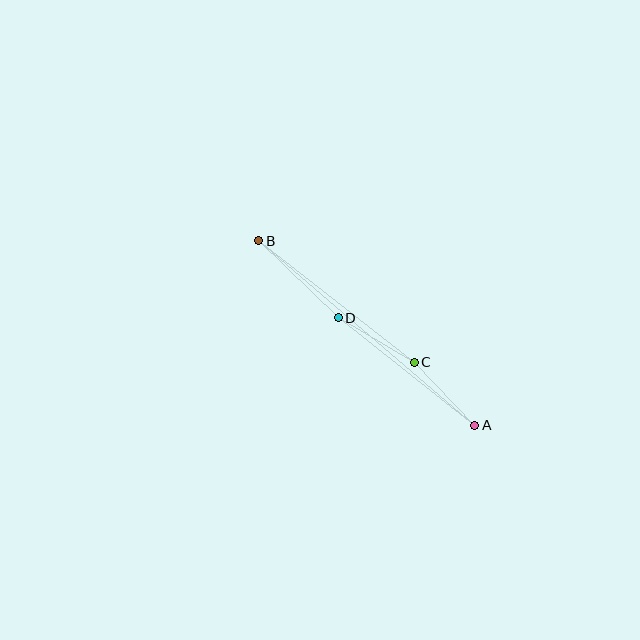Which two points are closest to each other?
Points A and C are closest to each other.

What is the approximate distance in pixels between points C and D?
The distance between C and D is approximately 88 pixels.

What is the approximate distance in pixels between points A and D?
The distance between A and D is approximately 174 pixels.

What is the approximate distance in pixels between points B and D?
The distance between B and D is approximately 111 pixels.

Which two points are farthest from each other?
Points A and B are farthest from each other.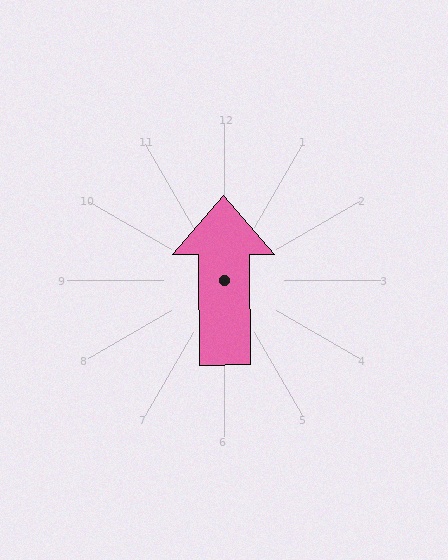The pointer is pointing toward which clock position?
Roughly 12 o'clock.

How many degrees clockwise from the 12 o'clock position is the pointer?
Approximately 360 degrees.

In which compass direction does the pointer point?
North.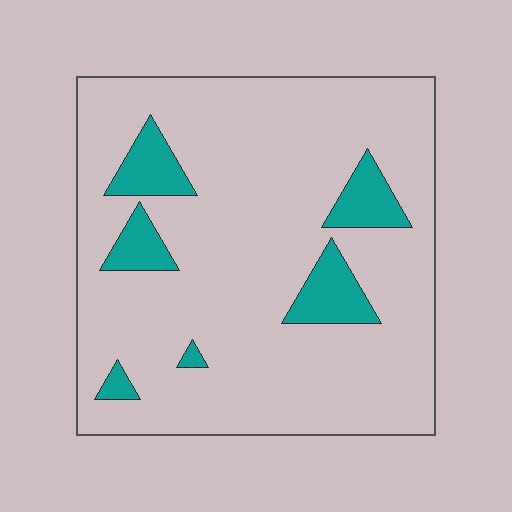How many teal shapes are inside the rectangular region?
6.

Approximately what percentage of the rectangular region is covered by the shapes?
Approximately 15%.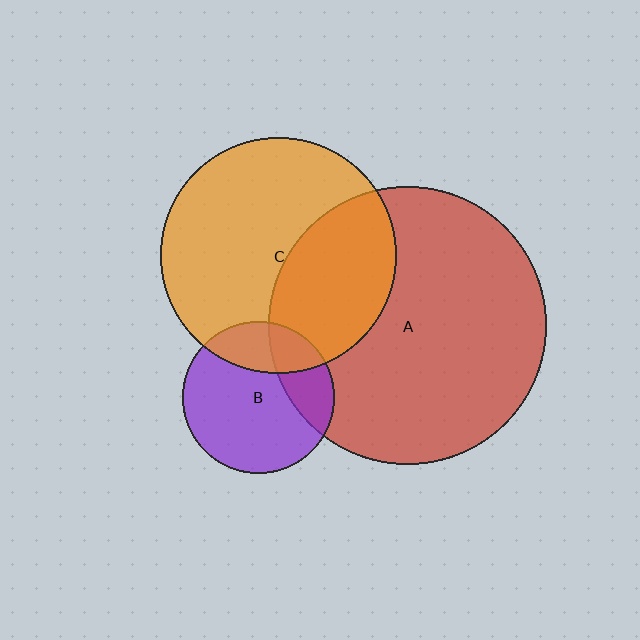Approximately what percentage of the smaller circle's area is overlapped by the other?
Approximately 25%.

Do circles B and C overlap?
Yes.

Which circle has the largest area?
Circle A (red).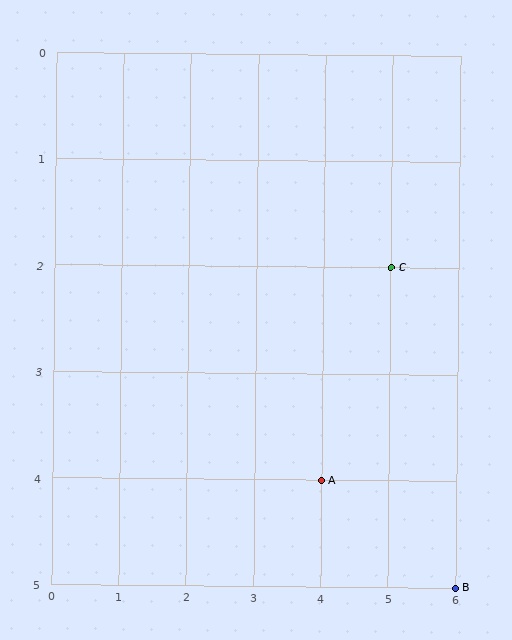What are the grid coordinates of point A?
Point A is at grid coordinates (4, 4).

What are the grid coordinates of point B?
Point B is at grid coordinates (6, 5).